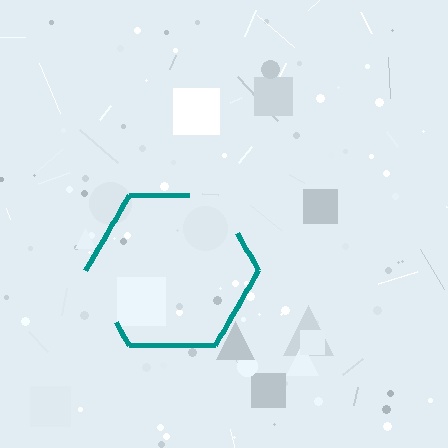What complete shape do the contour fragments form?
The contour fragments form a hexagon.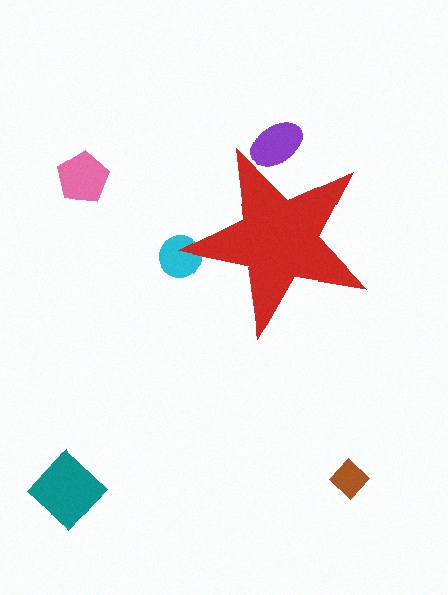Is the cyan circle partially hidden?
Yes, the cyan circle is partially hidden behind the red star.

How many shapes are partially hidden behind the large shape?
2 shapes are partially hidden.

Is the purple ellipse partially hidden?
Yes, the purple ellipse is partially hidden behind the red star.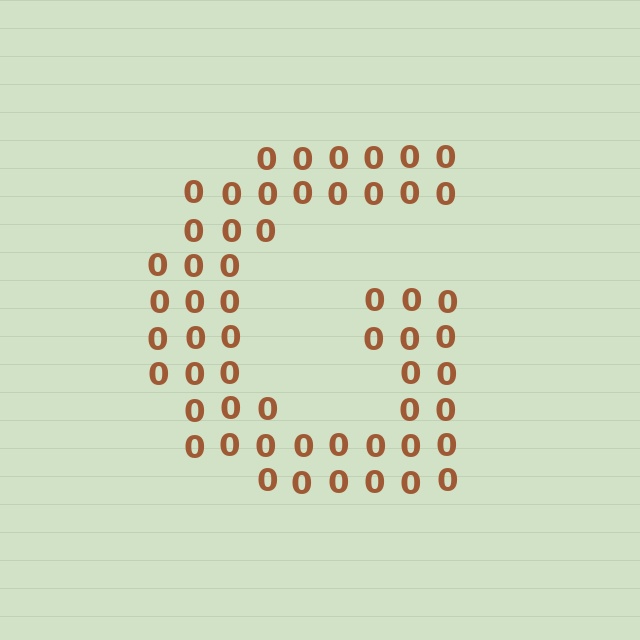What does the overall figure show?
The overall figure shows the letter G.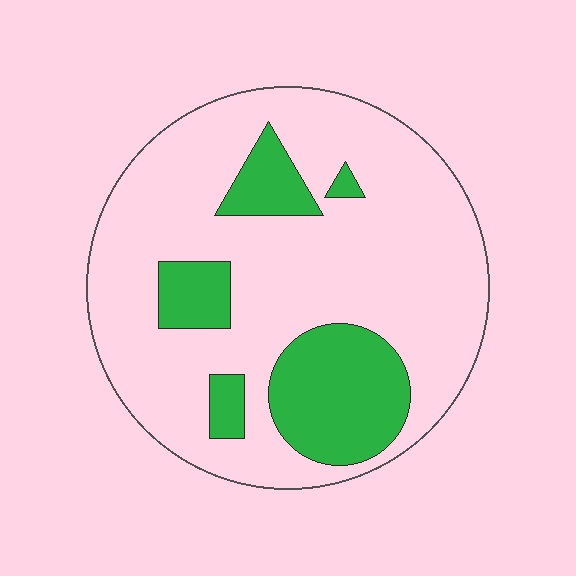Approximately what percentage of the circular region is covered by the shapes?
Approximately 25%.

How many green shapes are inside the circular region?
5.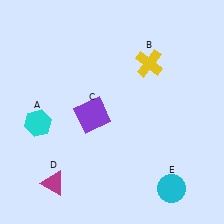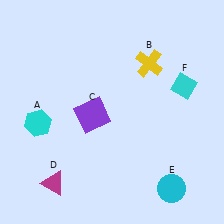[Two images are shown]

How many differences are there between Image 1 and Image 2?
There is 1 difference between the two images.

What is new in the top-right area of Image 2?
A cyan diamond (F) was added in the top-right area of Image 2.